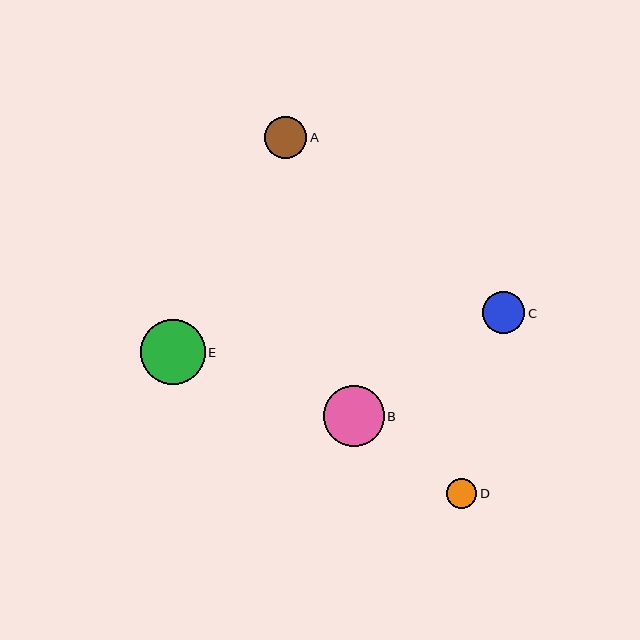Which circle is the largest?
Circle E is the largest with a size of approximately 65 pixels.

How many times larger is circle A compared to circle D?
Circle A is approximately 1.4 times the size of circle D.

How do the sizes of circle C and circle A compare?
Circle C and circle A are approximately the same size.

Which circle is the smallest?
Circle D is the smallest with a size of approximately 30 pixels.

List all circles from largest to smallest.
From largest to smallest: E, B, C, A, D.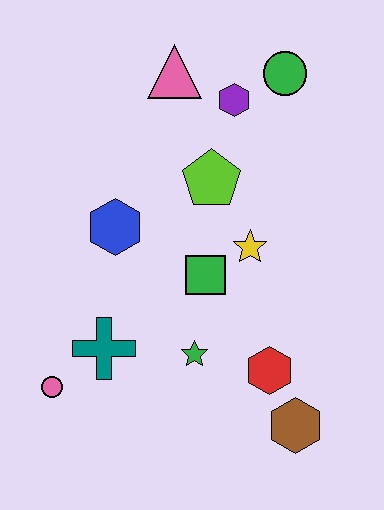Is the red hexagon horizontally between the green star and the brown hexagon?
Yes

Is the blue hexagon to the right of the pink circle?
Yes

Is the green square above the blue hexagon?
No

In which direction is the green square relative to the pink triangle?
The green square is below the pink triangle.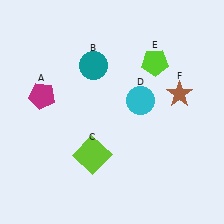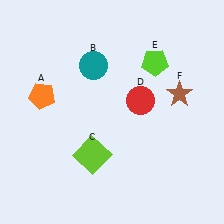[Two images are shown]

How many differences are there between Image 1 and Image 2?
There are 2 differences between the two images.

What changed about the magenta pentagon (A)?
In Image 1, A is magenta. In Image 2, it changed to orange.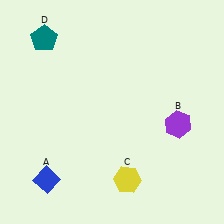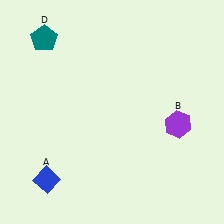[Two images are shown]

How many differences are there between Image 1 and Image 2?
There is 1 difference between the two images.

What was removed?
The yellow hexagon (C) was removed in Image 2.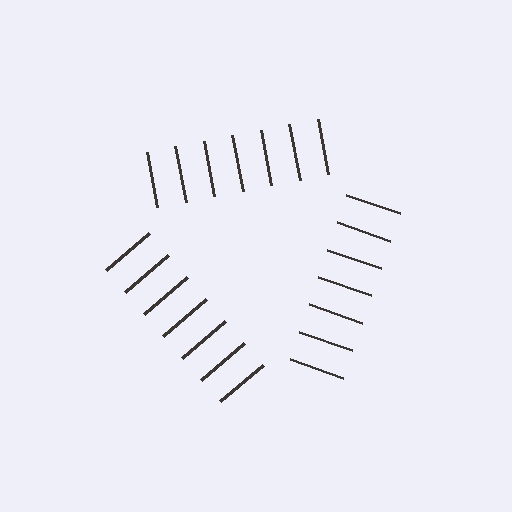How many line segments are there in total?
21 — 7 along each of the 3 edges.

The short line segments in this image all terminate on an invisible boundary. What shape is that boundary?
An illusory triangle — the line segments terminate on its edges but no continuous stroke is drawn.